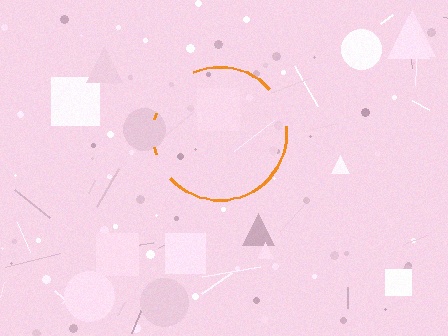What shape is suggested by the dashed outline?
The dashed outline suggests a circle.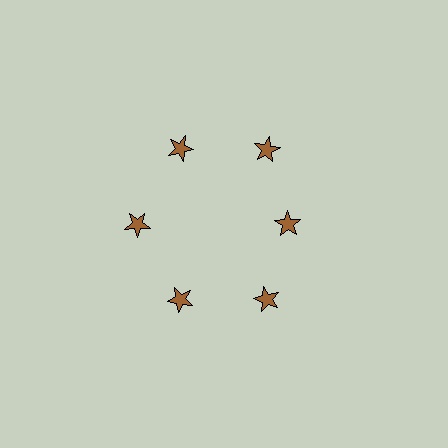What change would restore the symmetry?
The symmetry would be restored by moving it outward, back onto the ring so that all 6 stars sit at equal angles and equal distance from the center.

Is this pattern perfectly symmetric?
No. The 6 brown stars are arranged in a ring, but one element near the 3 o'clock position is pulled inward toward the center, breaking the 6-fold rotational symmetry.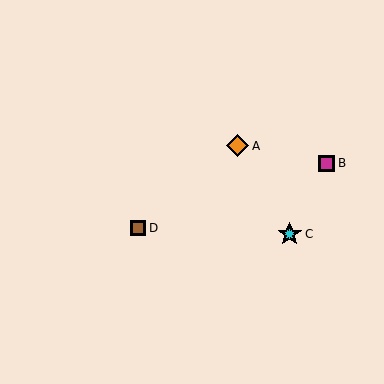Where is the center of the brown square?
The center of the brown square is at (138, 228).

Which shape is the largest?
The cyan star (labeled C) is the largest.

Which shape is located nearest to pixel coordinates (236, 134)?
The orange diamond (labeled A) at (237, 146) is nearest to that location.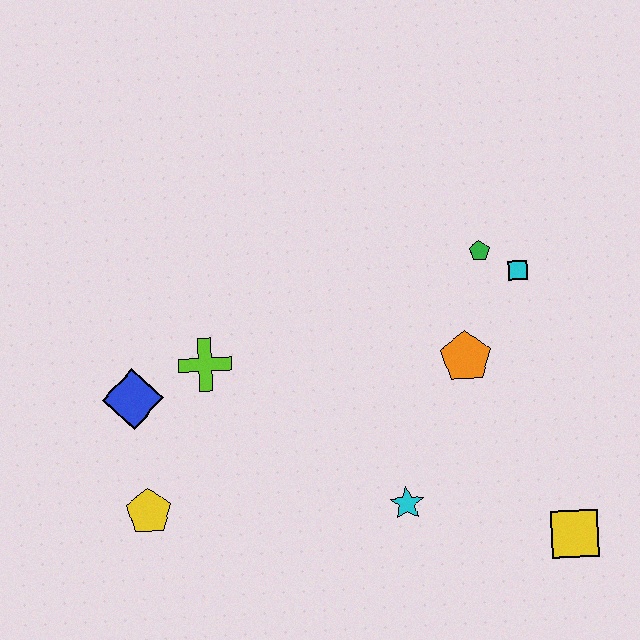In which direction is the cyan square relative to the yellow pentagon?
The cyan square is to the right of the yellow pentagon.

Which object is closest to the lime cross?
The blue diamond is closest to the lime cross.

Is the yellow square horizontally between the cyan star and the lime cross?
No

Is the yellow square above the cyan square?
No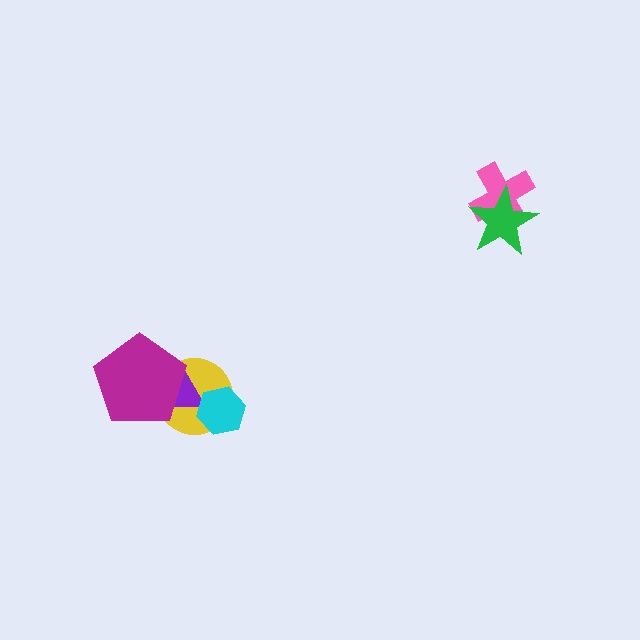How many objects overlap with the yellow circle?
3 objects overlap with the yellow circle.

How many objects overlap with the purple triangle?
3 objects overlap with the purple triangle.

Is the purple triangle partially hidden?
Yes, it is partially covered by another shape.